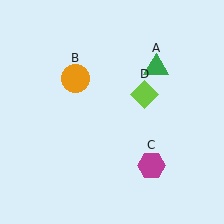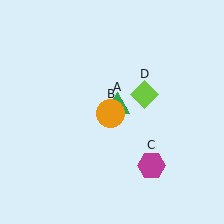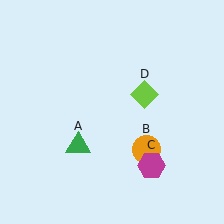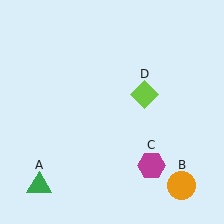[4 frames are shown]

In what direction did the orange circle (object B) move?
The orange circle (object B) moved down and to the right.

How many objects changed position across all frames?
2 objects changed position: green triangle (object A), orange circle (object B).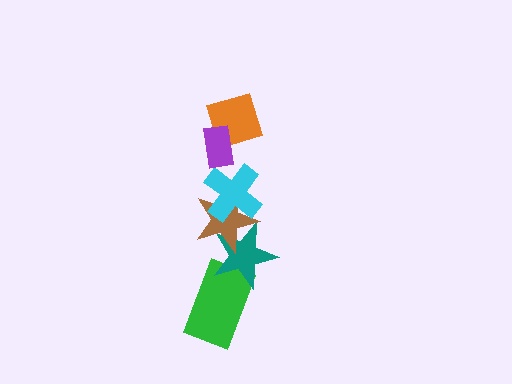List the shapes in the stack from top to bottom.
From top to bottom: the purple rectangle, the orange diamond, the cyan cross, the brown star, the teal star, the green rectangle.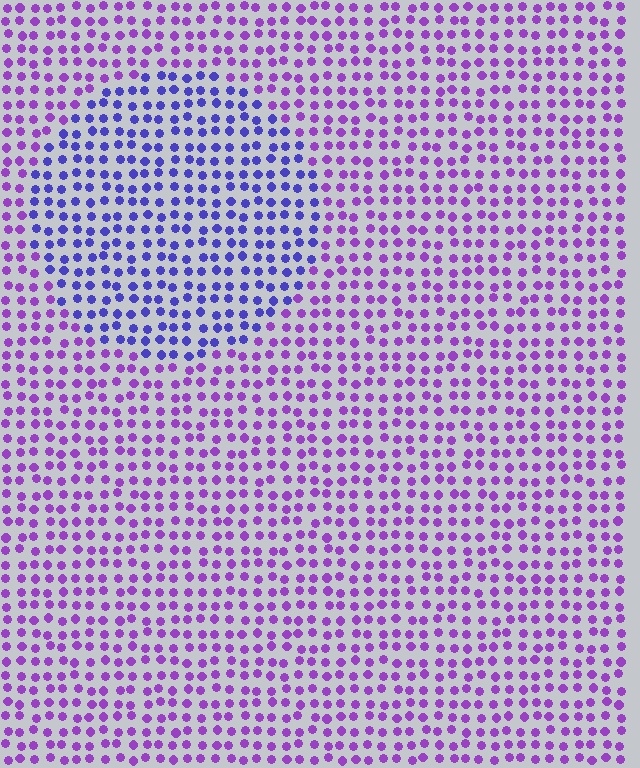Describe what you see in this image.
The image is filled with small purple elements in a uniform arrangement. A circle-shaped region is visible where the elements are tinted to a slightly different hue, forming a subtle color boundary.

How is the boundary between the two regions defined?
The boundary is defined purely by a slight shift in hue (about 37 degrees). Spacing, size, and orientation are identical on both sides.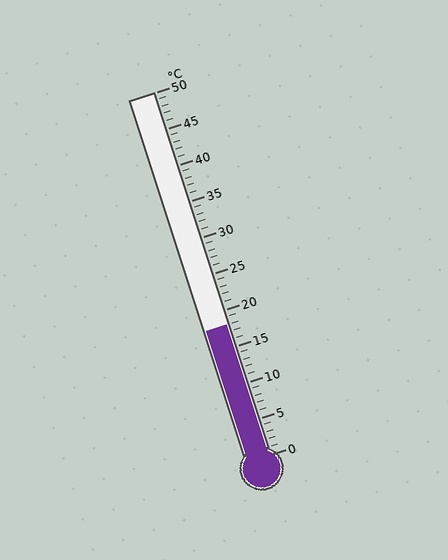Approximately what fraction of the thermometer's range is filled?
The thermometer is filled to approximately 35% of its range.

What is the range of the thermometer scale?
The thermometer scale ranges from 0°C to 50°C.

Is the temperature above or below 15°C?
The temperature is above 15°C.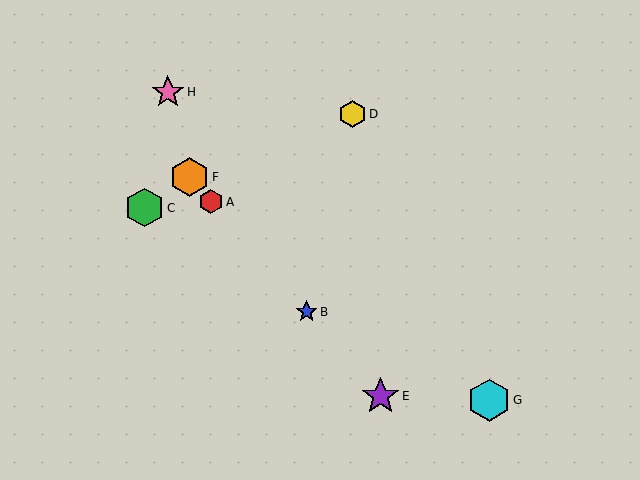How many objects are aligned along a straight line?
4 objects (A, B, E, F) are aligned along a straight line.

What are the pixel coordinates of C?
Object C is at (145, 208).